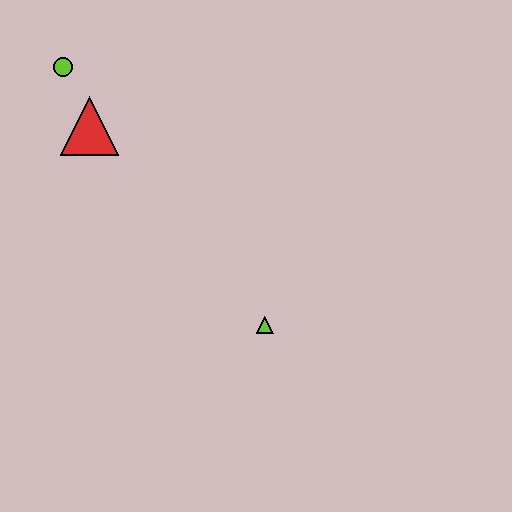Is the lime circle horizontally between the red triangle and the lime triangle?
No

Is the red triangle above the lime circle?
No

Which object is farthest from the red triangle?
The lime triangle is farthest from the red triangle.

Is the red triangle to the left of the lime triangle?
Yes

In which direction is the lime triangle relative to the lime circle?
The lime triangle is below the lime circle.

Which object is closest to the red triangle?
The lime circle is closest to the red triangle.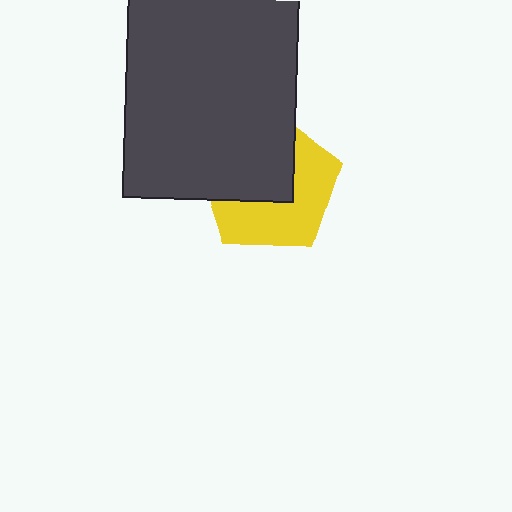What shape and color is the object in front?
The object in front is a dark gray rectangle.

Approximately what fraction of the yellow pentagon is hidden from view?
Roughly 48% of the yellow pentagon is hidden behind the dark gray rectangle.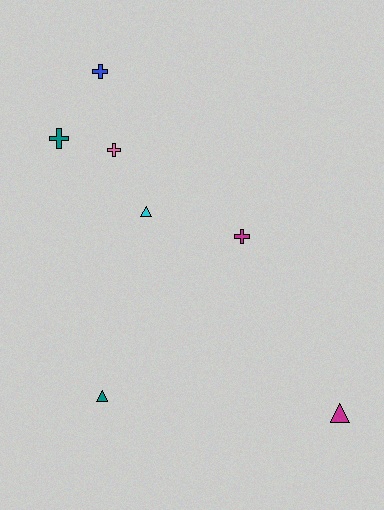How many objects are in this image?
There are 7 objects.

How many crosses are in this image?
There are 4 crosses.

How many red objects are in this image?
There are no red objects.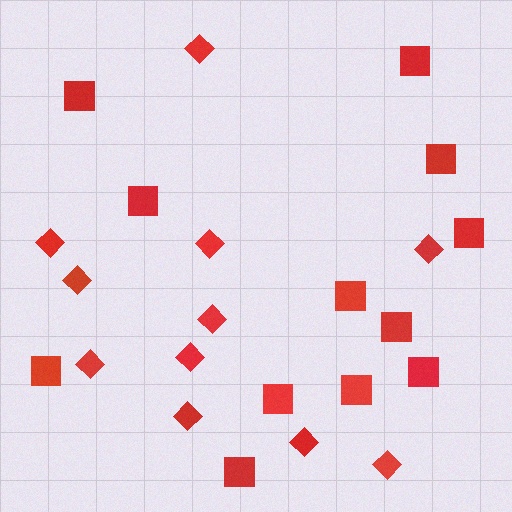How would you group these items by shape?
There are 2 groups: one group of diamonds (11) and one group of squares (12).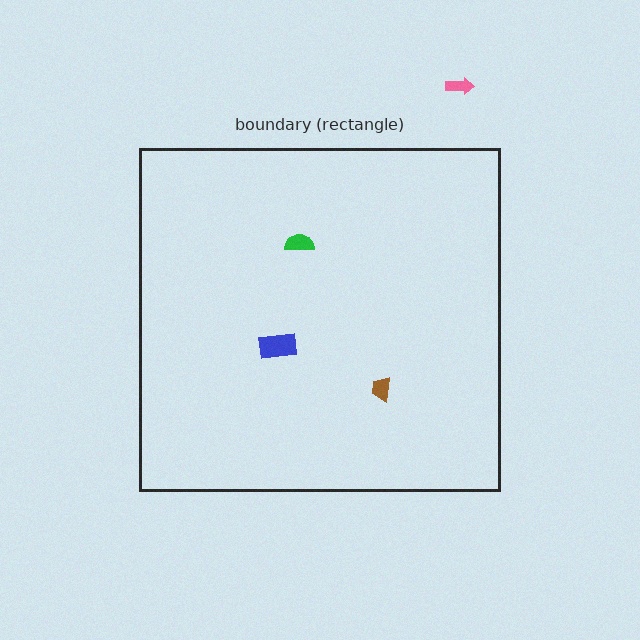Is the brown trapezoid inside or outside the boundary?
Inside.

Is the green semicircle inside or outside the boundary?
Inside.